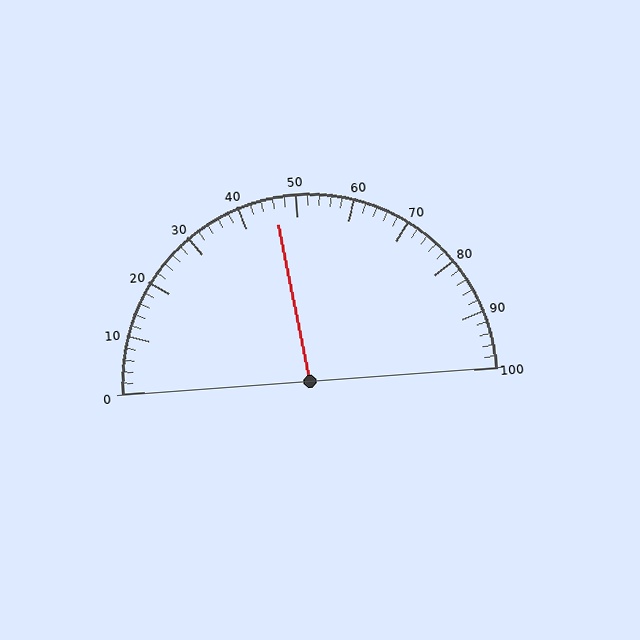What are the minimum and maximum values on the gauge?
The gauge ranges from 0 to 100.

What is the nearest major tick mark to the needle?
The nearest major tick mark is 50.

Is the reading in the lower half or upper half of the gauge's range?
The reading is in the lower half of the range (0 to 100).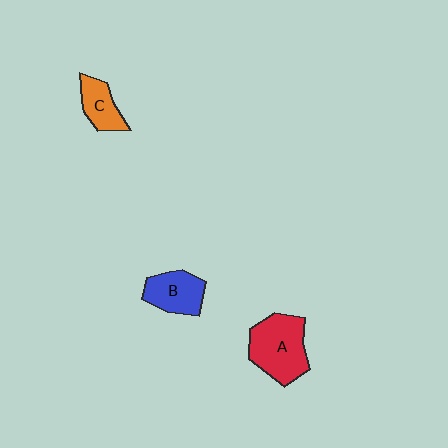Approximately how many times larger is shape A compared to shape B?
Approximately 1.5 times.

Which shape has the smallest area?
Shape C (orange).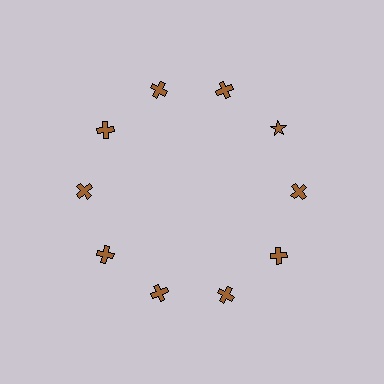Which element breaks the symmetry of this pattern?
The brown star at roughly the 2 o'clock position breaks the symmetry. All other shapes are brown crosses.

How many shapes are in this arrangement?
There are 10 shapes arranged in a ring pattern.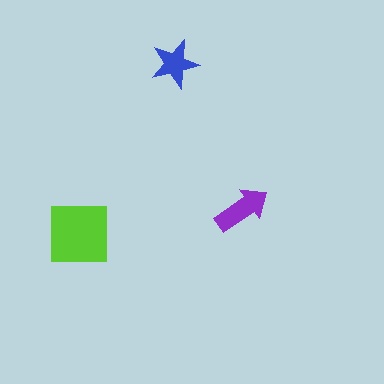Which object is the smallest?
The blue star.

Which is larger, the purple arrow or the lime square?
The lime square.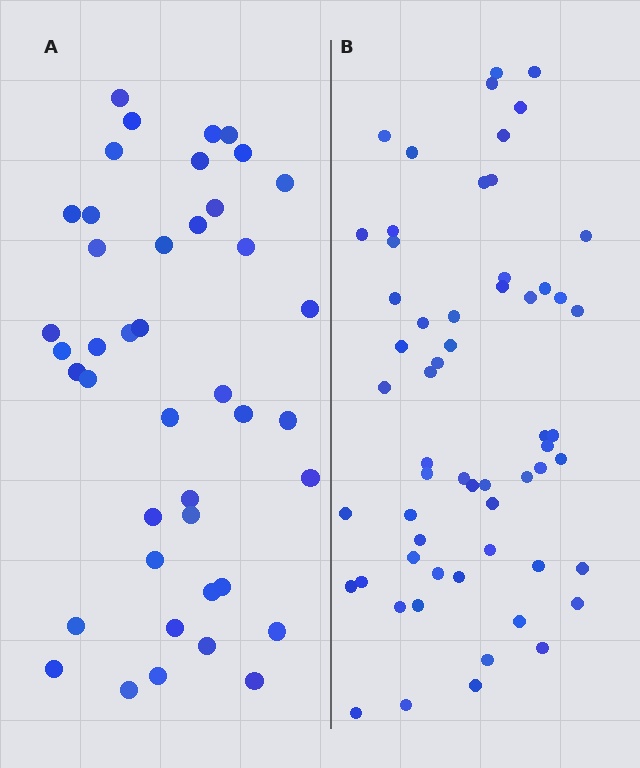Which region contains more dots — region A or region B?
Region B (the right region) has more dots.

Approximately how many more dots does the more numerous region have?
Region B has approximately 15 more dots than region A.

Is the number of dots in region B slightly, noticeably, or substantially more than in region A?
Region B has noticeably more, but not dramatically so. The ratio is roughly 1.4 to 1.